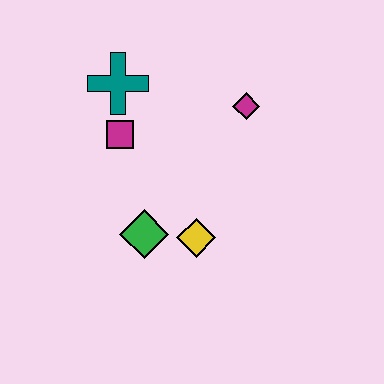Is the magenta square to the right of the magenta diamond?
No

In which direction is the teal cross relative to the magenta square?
The teal cross is above the magenta square.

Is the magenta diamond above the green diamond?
Yes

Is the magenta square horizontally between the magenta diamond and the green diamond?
No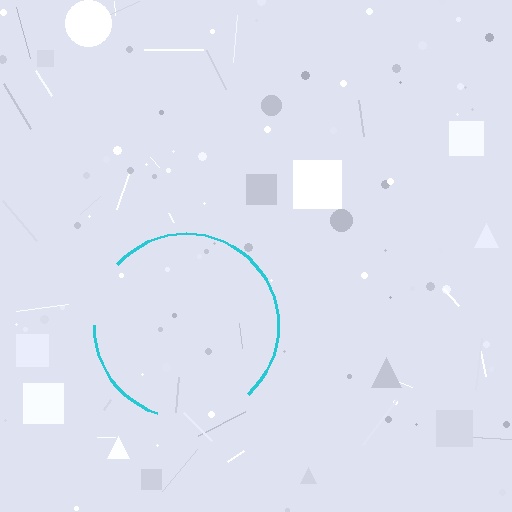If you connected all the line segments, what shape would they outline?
They would outline a circle.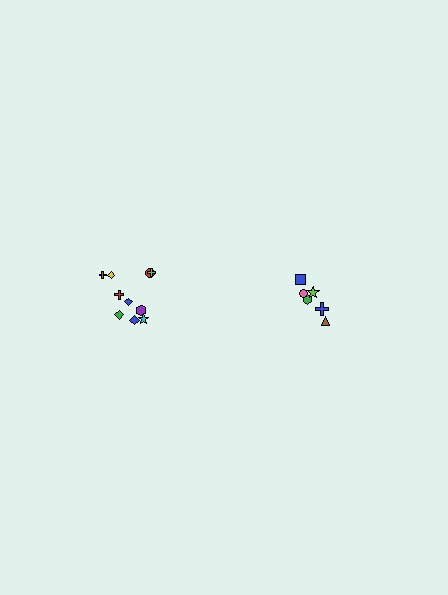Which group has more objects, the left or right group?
The left group.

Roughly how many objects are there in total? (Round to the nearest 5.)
Roughly 15 objects in total.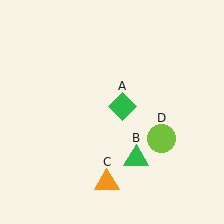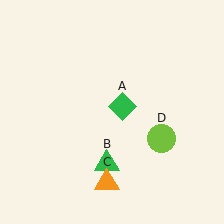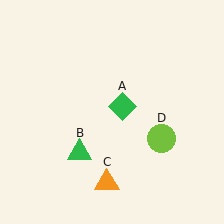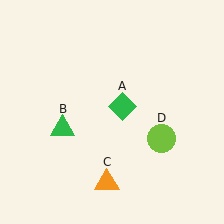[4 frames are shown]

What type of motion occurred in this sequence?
The green triangle (object B) rotated clockwise around the center of the scene.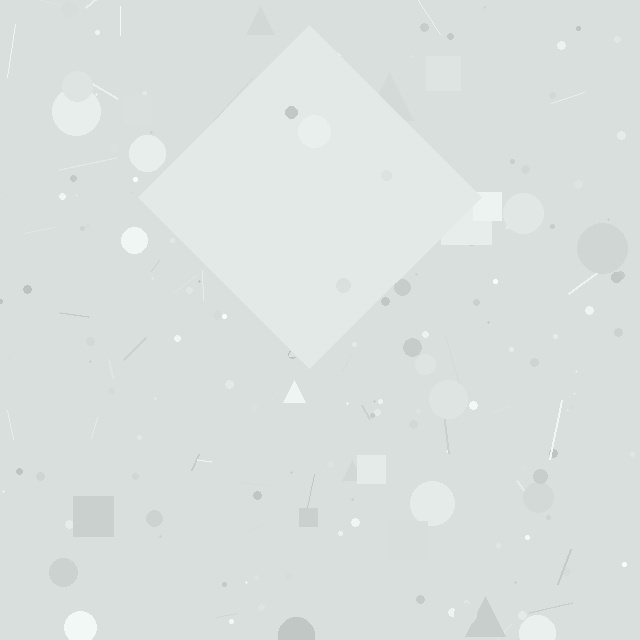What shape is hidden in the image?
A diamond is hidden in the image.